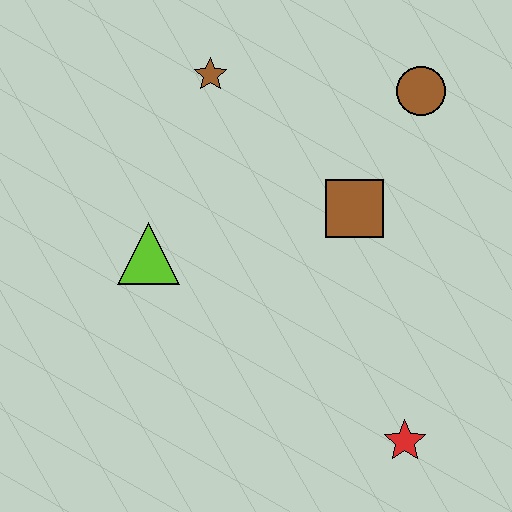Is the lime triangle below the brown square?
Yes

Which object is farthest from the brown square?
The red star is farthest from the brown square.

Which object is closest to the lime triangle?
The brown star is closest to the lime triangle.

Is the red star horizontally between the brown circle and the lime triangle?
Yes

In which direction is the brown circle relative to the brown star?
The brown circle is to the right of the brown star.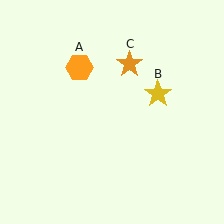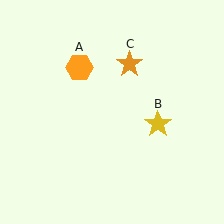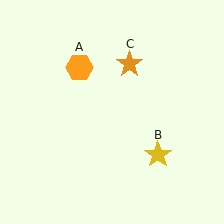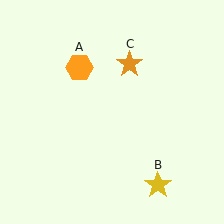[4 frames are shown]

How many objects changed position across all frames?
1 object changed position: yellow star (object B).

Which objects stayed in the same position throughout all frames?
Orange hexagon (object A) and orange star (object C) remained stationary.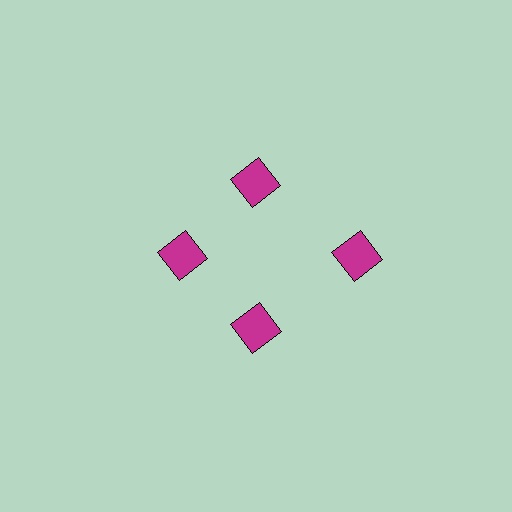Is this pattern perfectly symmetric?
No. The 4 magenta squares are arranged in a ring, but one element near the 3 o'clock position is pushed outward from the center, breaking the 4-fold rotational symmetry.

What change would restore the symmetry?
The symmetry would be restored by moving it inward, back onto the ring so that all 4 squares sit at equal angles and equal distance from the center.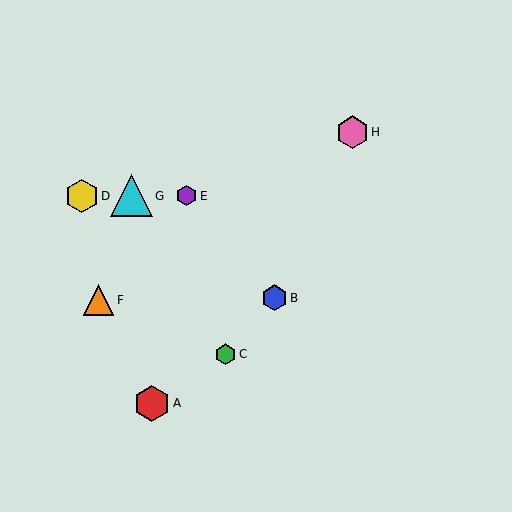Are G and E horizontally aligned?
Yes, both are at y≈196.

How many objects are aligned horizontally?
3 objects (D, E, G) are aligned horizontally.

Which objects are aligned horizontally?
Objects D, E, G are aligned horizontally.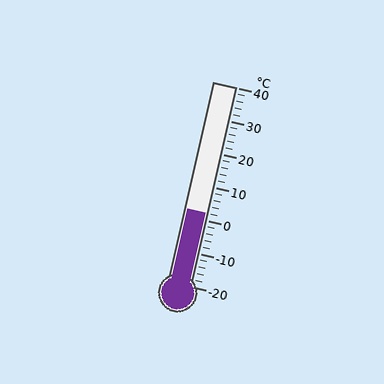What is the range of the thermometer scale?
The thermometer scale ranges from -20°C to 40°C.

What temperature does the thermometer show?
The thermometer shows approximately 2°C.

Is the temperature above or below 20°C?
The temperature is below 20°C.